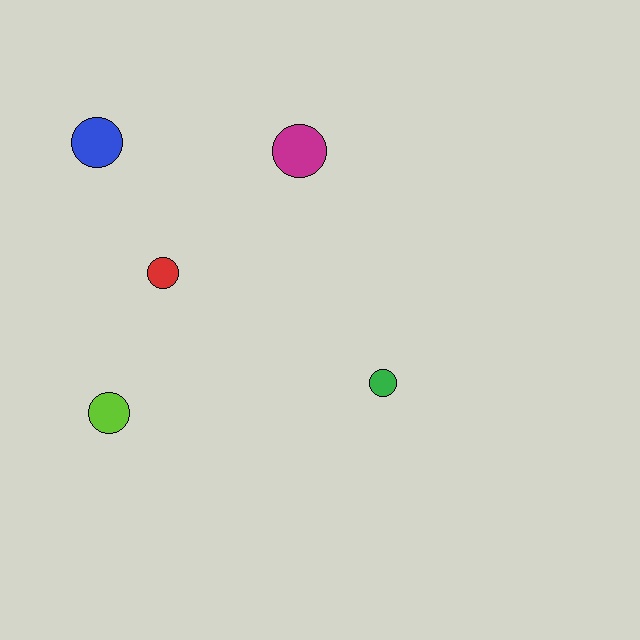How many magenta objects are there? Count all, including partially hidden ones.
There is 1 magenta object.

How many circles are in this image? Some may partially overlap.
There are 5 circles.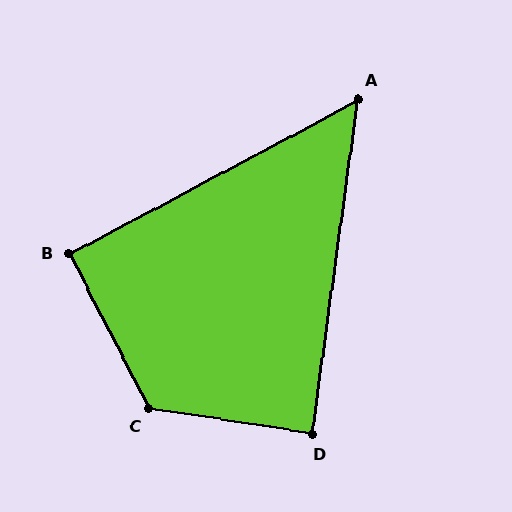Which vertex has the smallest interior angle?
A, at approximately 54 degrees.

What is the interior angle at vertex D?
Approximately 89 degrees (approximately right).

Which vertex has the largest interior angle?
C, at approximately 126 degrees.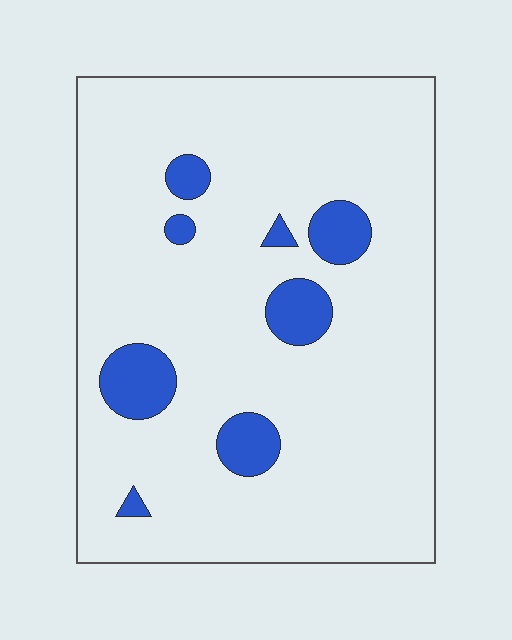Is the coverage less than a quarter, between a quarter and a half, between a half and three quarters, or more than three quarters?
Less than a quarter.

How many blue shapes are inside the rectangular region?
8.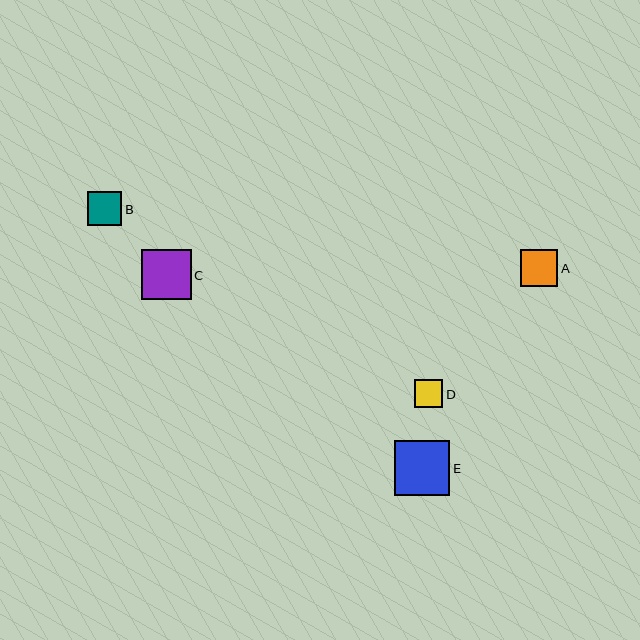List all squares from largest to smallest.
From largest to smallest: E, C, A, B, D.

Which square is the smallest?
Square D is the smallest with a size of approximately 29 pixels.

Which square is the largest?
Square E is the largest with a size of approximately 56 pixels.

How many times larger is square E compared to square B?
Square E is approximately 1.6 times the size of square B.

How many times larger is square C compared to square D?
Square C is approximately 1.7 times the size of square D.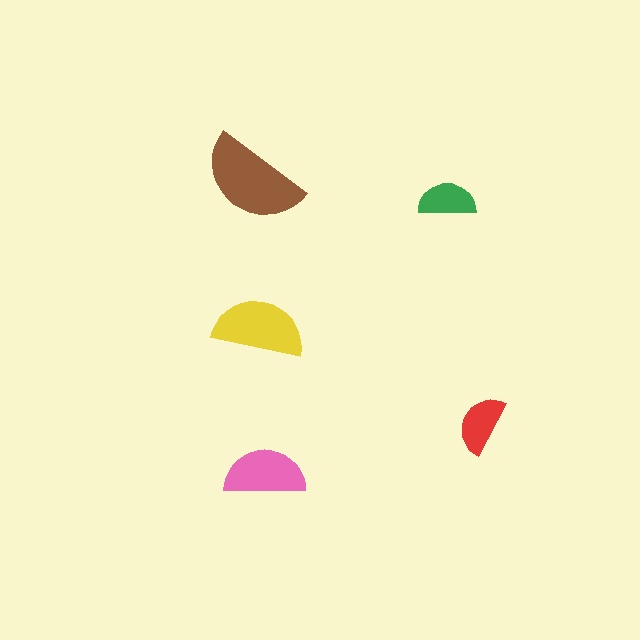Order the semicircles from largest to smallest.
the brown one, the yellow one, the pink one, the red one, the green one.